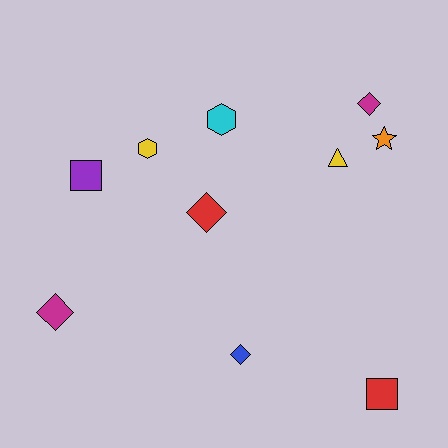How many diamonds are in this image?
There are 4 diamonds.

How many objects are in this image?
There are 10 objects.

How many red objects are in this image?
There are 2 red objects.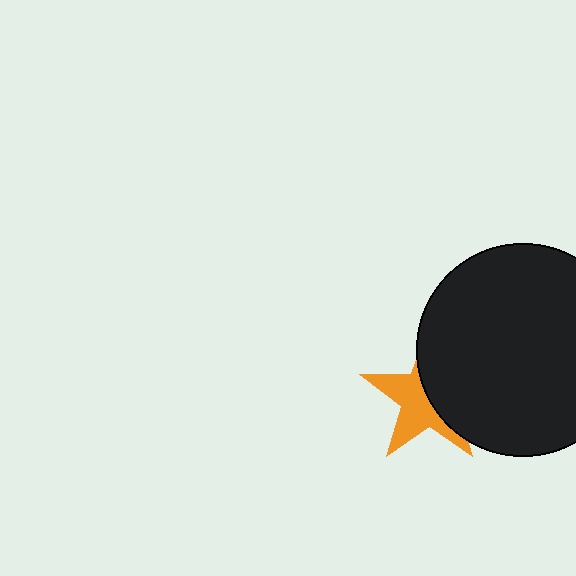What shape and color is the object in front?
The object in front is a black circle.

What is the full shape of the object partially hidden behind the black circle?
The partially hidden object is an orange star.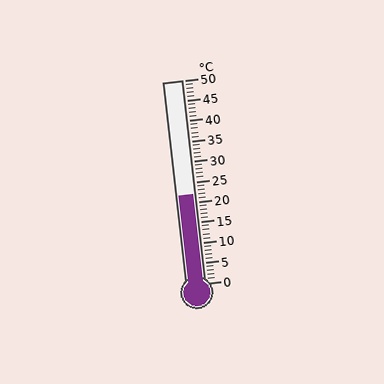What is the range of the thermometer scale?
The thermometer scale ranges from 0°C to 50°C.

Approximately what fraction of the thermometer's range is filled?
The thermometer is filled to approximately 45% of its range.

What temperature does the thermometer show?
The thermometer shows approximately 22°C.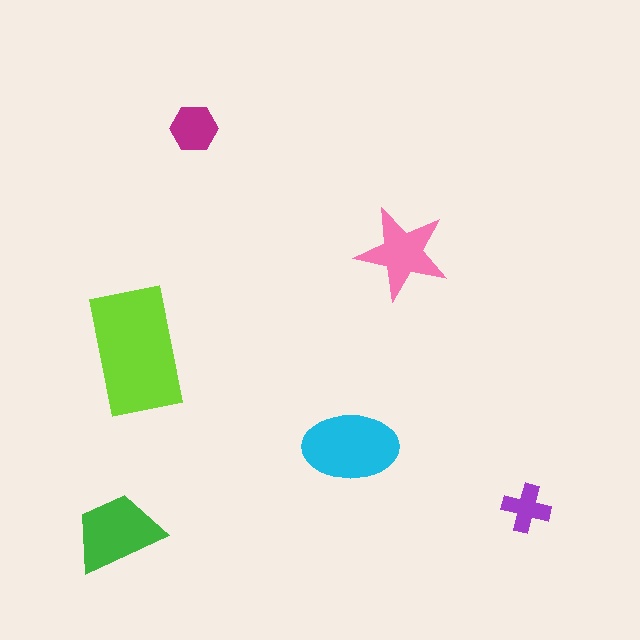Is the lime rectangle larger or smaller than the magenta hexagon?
Larger.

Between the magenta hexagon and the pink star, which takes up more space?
The pink star.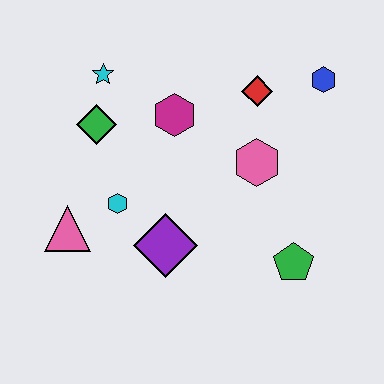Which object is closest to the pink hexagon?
The red diamond is closest to the pink hexagon.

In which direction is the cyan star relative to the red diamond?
The cyan star is to the left of the red diamond.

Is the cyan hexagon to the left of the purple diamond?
Yes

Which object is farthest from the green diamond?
The green pentagon is farthest from the green diamond.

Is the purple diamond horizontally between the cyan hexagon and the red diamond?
Yes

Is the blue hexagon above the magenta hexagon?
Yes